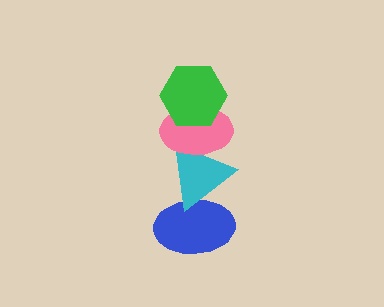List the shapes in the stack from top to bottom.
From top to bottom: the green hexagon, the pink ellipse, the cyan triangle, the blue ellipse.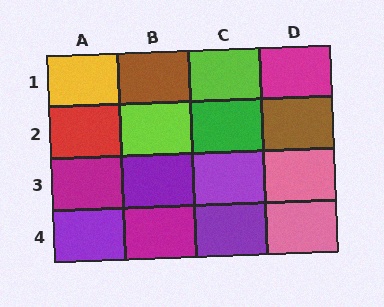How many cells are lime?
2 cells are lime.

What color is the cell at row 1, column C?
Lime.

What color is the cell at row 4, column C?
Purple.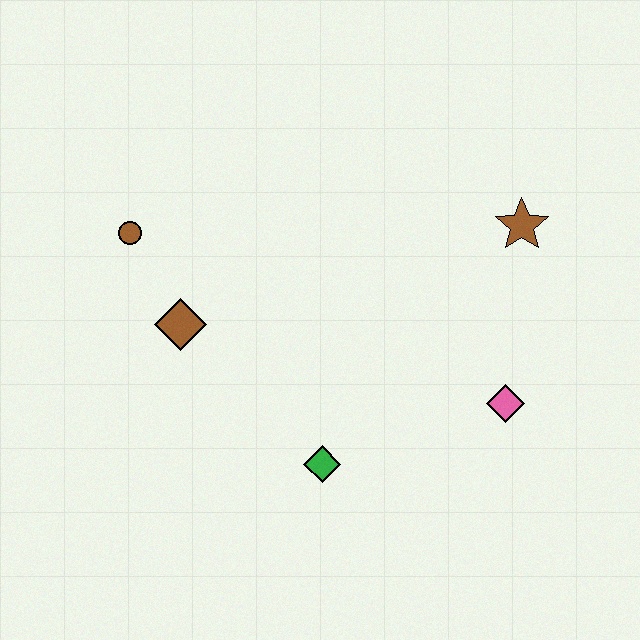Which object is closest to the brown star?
The pink diamond is closest to the brown star.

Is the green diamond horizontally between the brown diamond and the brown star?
Yes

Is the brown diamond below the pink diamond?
No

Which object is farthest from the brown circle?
The pink diamond is farthest from the brown circle.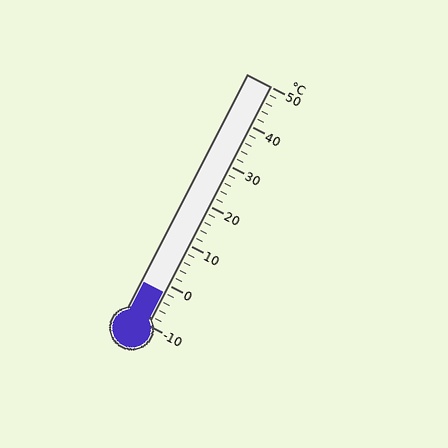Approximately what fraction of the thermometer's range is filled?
The thermometer is filled to approximately 15% of its range.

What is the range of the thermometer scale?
The thermometer scale ranges from -10°C to 50°C.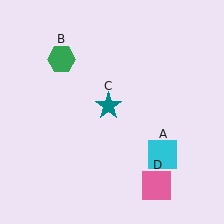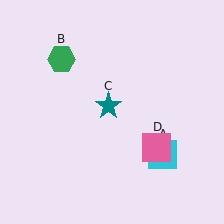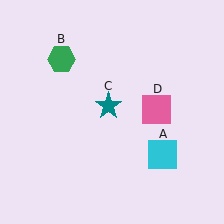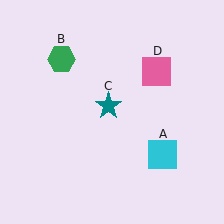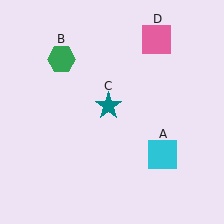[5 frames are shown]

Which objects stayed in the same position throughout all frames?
Cyan square (object A) and green hexagon (object B) and teal star (object C) remained stationary.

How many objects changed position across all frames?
1 object changed position: pink square (object D).